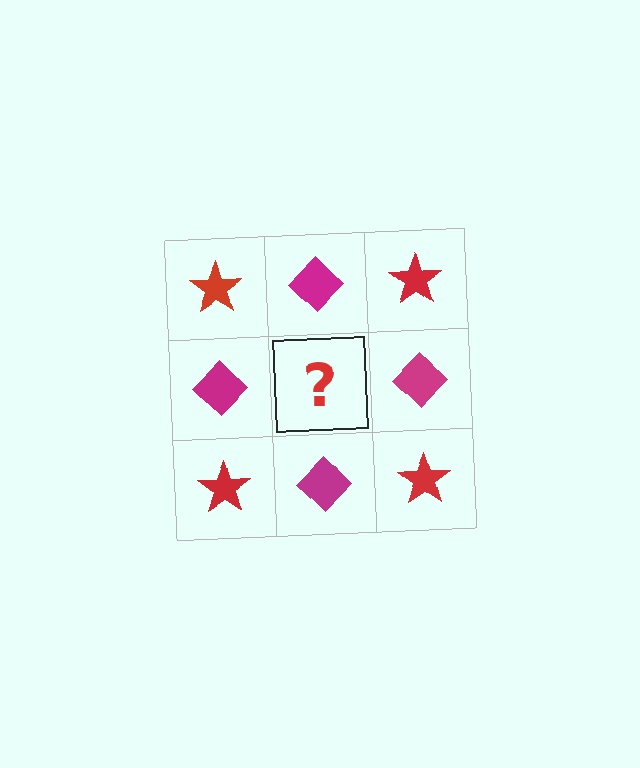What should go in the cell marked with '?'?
The missing cell should contain a red star.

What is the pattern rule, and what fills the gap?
The rule is that it alternates red star and magenta diamond in a checkerboard pattern. The gap should be filled with a red star.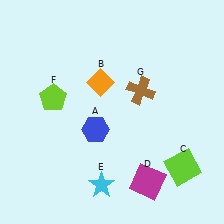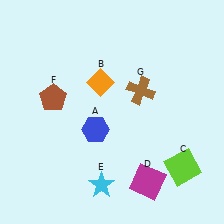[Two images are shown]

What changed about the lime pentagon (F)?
In Image 1, F is lime. In Image 2, it changed to brown.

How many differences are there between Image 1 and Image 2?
There is 1 difference between the two images.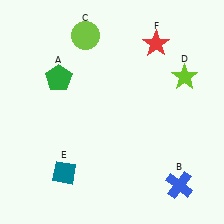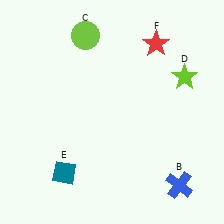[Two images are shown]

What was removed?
The green pentagon (A) was removed in Image 2.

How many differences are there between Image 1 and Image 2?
There is 1 difference between the two images.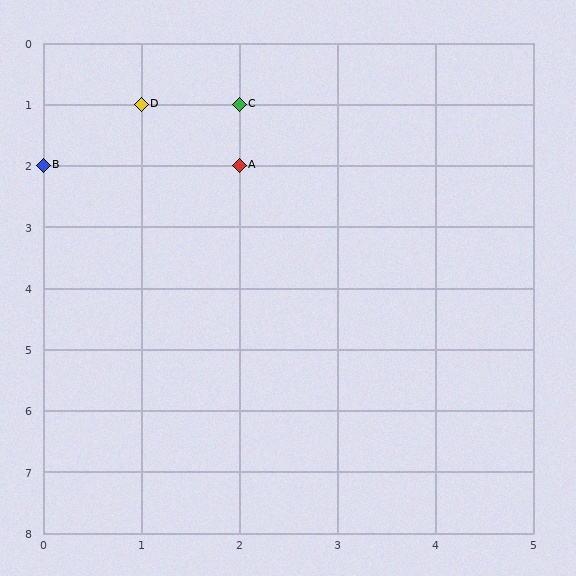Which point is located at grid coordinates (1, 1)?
Point D is at (1, 1).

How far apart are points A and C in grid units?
Points A and C are 1 row apart.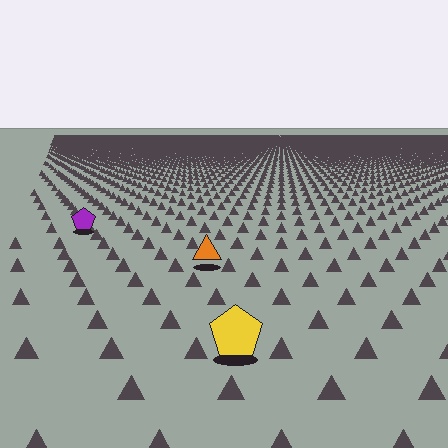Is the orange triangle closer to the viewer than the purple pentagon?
Yes. The orange triangle is closer — you can tell from the texture gradient: the ground texture is coarser near it.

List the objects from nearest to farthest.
From nearest to farthest: the yellow pentagon, the orange triangle, the purple pentagon.